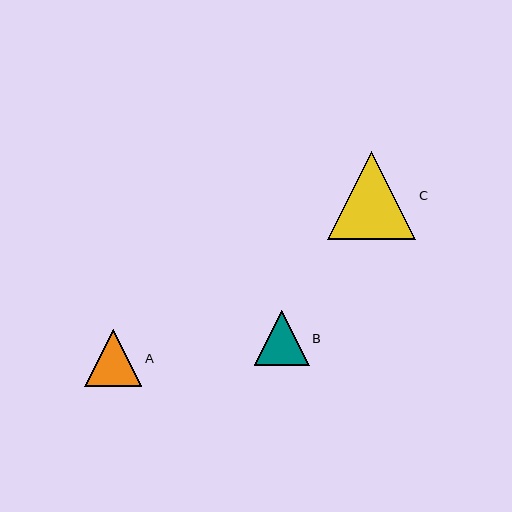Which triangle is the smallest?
Triangle B is the smallest with a size of approximately 55 pixels.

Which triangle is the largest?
Triangle C is the largest with a size of approximately 88 pixels.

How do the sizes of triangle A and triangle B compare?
Triangle A and triangle B are approximately the same size.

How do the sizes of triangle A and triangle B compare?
Triangle A and triangle B are approximately the same size.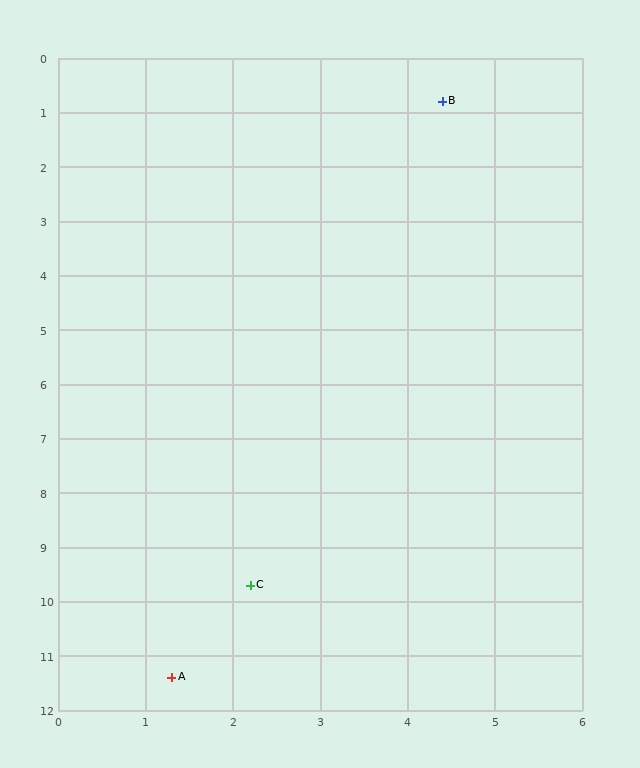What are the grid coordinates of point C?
Point C is at approximately (2.2, 9.7).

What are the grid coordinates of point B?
Point B is at approximately (4.4, 0.8).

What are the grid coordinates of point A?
Point A is at approximately (1.3, 11.4).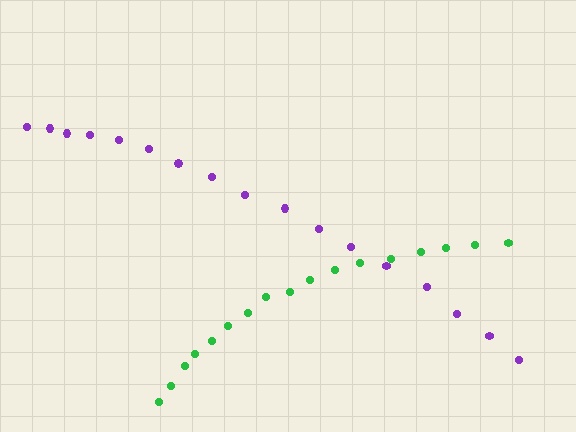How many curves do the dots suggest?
There are 2 distinct paths.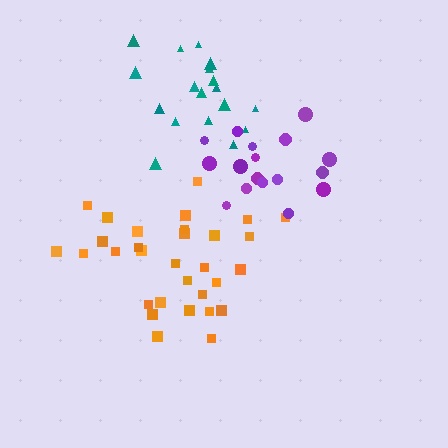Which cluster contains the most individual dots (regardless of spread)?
Orange (31).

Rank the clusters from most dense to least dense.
teal, orange, purple.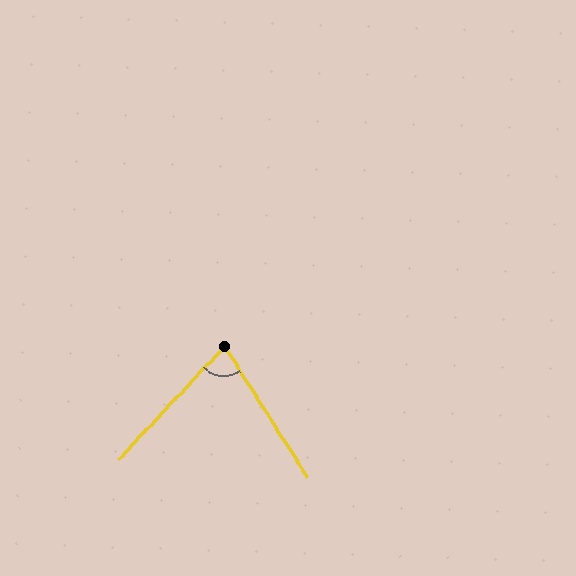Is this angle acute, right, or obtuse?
It is acute.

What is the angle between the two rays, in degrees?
Approximately 76 degrees.